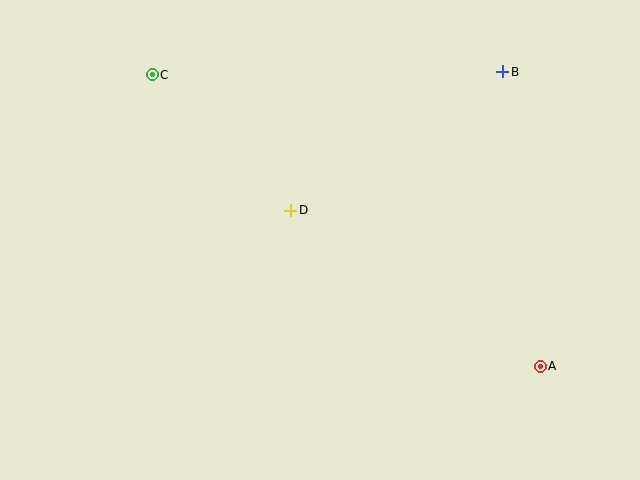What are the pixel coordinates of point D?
Point D is at (291, 210).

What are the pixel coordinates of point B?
Point B is at (503, 72).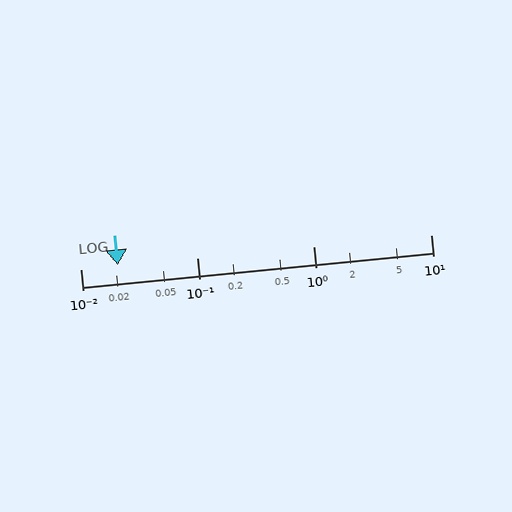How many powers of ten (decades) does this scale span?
The scale spans 3 decades, from 0.01 to 10.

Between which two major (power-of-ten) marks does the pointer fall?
The pointer is between 0.01 and 0.1.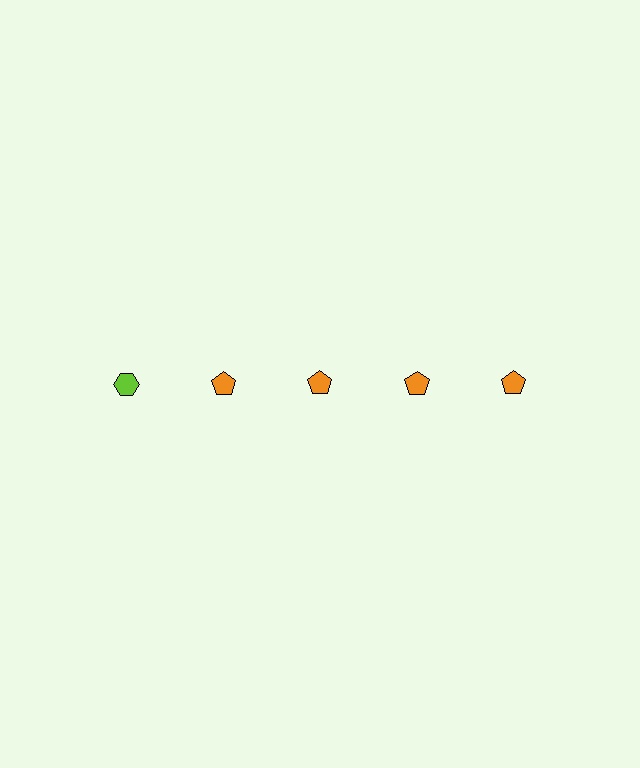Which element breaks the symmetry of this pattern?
The lime hexagon in the top row, leftmost column breaks the symmetry. All other shapes are orange pentagons.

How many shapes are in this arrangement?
There are 5 shapes arranged in a grid pattern.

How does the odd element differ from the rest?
It differs in both color (lime instead of orange) and shape (hexagon instead of pentagon).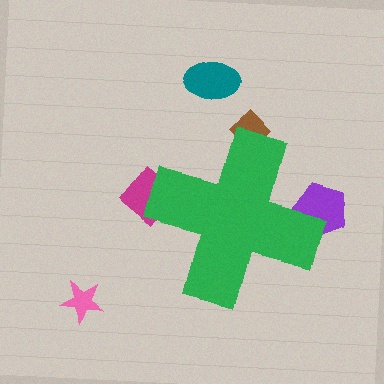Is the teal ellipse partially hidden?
No, the teal ellipse is fully visible.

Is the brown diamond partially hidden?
Yes, the brown diamond is partially hidden behind the green cross.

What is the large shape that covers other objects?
A green cross.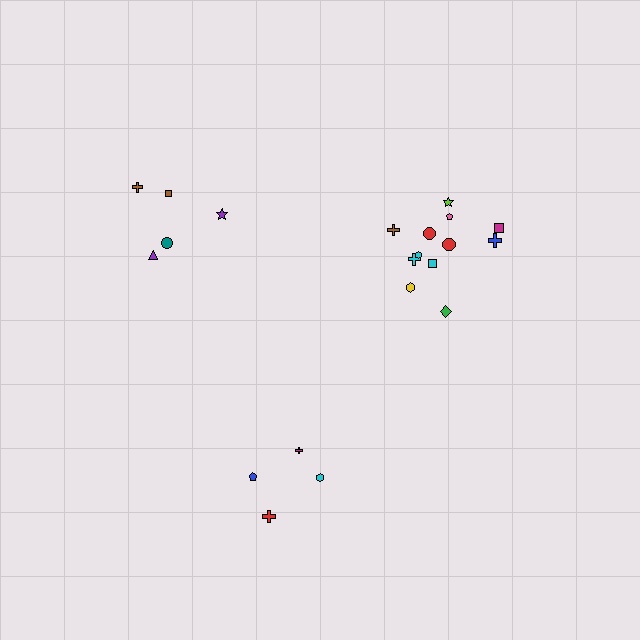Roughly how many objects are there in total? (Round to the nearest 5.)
Roughly 20 objects in total.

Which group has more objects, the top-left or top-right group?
The top-right group.